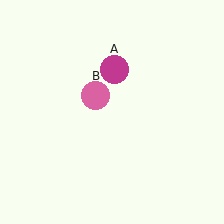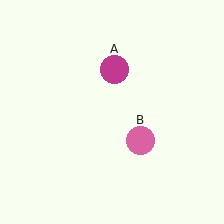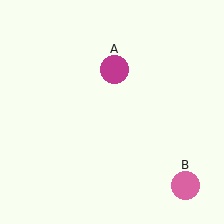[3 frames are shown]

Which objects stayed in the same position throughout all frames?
Magenta circle (object A) remained stationary.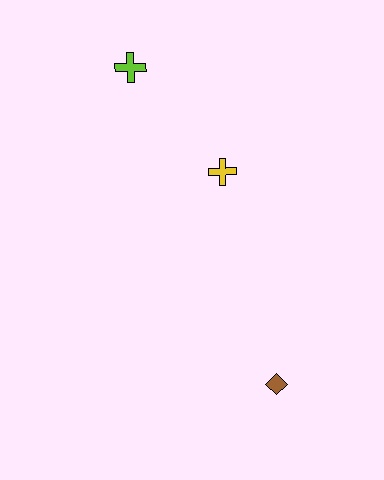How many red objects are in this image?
There are no red objects.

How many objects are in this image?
There are 3 objects.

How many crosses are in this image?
There are 2 crosses.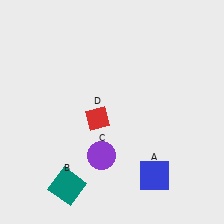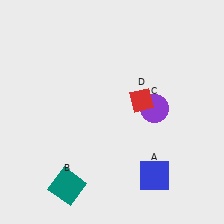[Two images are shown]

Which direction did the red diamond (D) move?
The red diamond (D) moved right.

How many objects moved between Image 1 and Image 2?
2 objects moved between the two images.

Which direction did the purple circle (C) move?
The purple circle (C) moved right.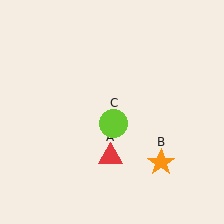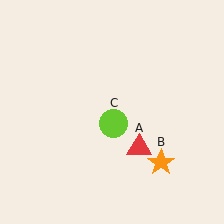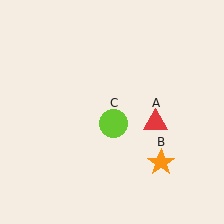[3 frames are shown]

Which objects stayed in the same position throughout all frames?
Orange star (object B) and lime circle (object C) remained stationary.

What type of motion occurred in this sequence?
The red triangle (object A) rotated counterclockwise around the center of the scene.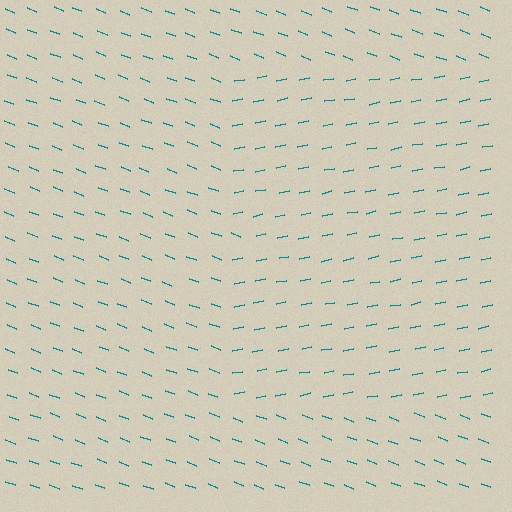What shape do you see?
I see a rectangle.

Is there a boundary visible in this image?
Yes, there is a texture boundary formed by a change in line orientation.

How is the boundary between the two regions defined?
The boundary is defined purely by a change in line orientation (approximately 32 degrees difference). All lines are the same color and thickness.